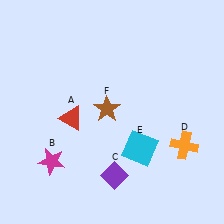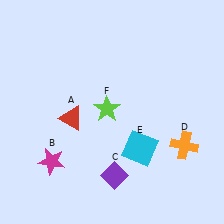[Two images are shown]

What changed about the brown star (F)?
In Image 1, F is brown. In Image 2, it changed to lime.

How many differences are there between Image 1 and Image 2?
There is 1 difference between the two images.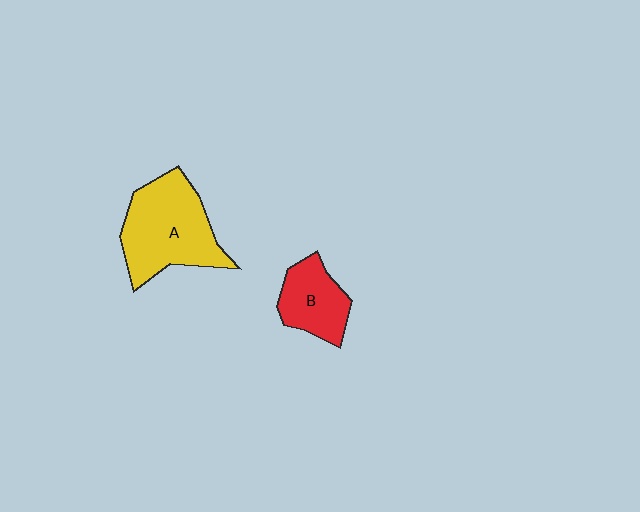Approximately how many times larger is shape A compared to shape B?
Approximately 1.8 times.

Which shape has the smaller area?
Shape B (red).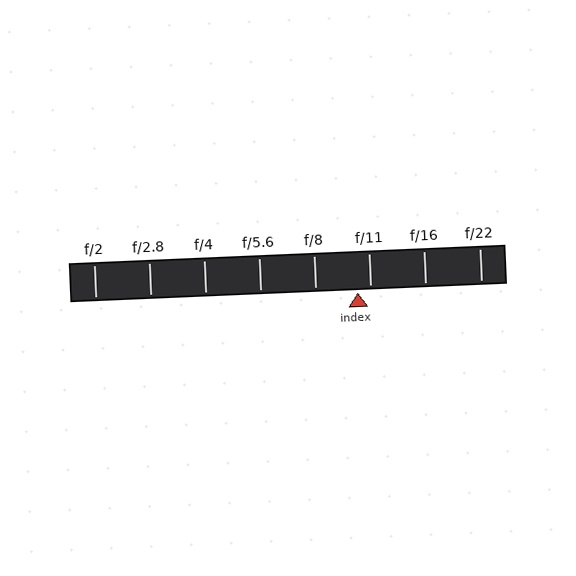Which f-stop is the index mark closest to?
The index mark is closest to f/11.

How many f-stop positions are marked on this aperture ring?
There are 8 f-stop positions marked.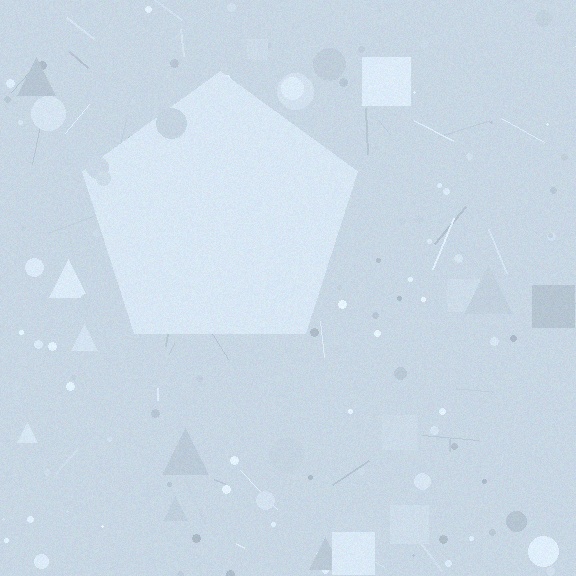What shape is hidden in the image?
A pentagon is hidden in the image.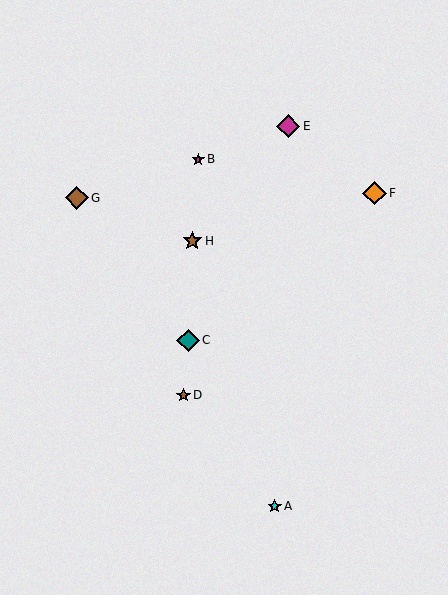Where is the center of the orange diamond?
The center of the orange diamond is at (375, 193).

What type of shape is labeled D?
Shape D is a brown star.